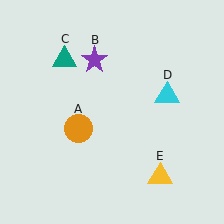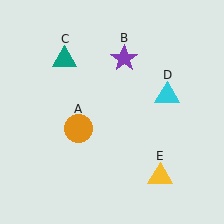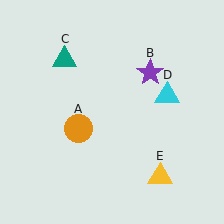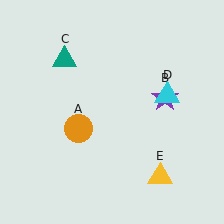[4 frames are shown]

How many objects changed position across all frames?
1 object changed position: purple star (object B).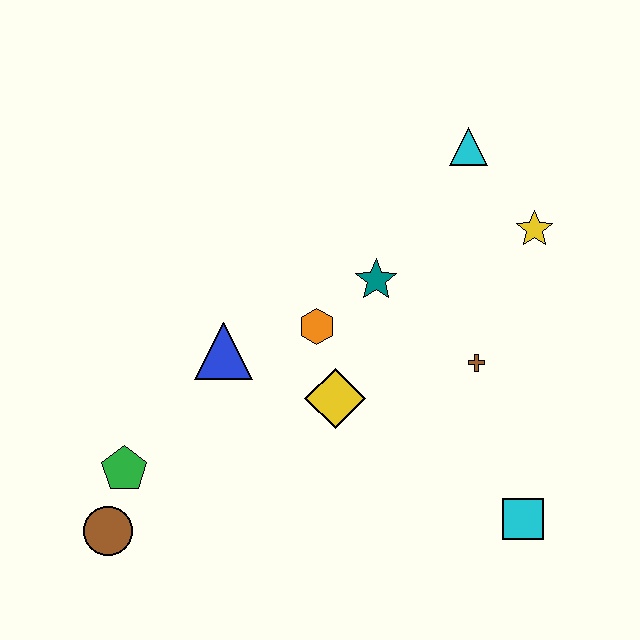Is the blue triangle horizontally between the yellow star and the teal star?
No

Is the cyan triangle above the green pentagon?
Yes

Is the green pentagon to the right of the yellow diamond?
No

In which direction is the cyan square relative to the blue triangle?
The cyan square is to the right of the blue triangle.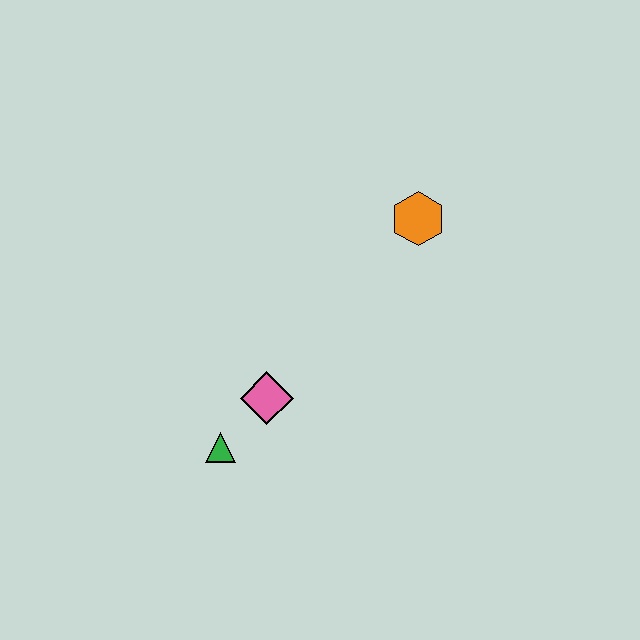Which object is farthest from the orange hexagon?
The green triangle is farthest from the orange hexagon.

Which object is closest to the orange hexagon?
The pink diamond is closest to the orange hexagon.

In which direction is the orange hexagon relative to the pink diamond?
The orange hexagon is above the pink diamond.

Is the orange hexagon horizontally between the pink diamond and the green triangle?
No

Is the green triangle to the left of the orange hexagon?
Yes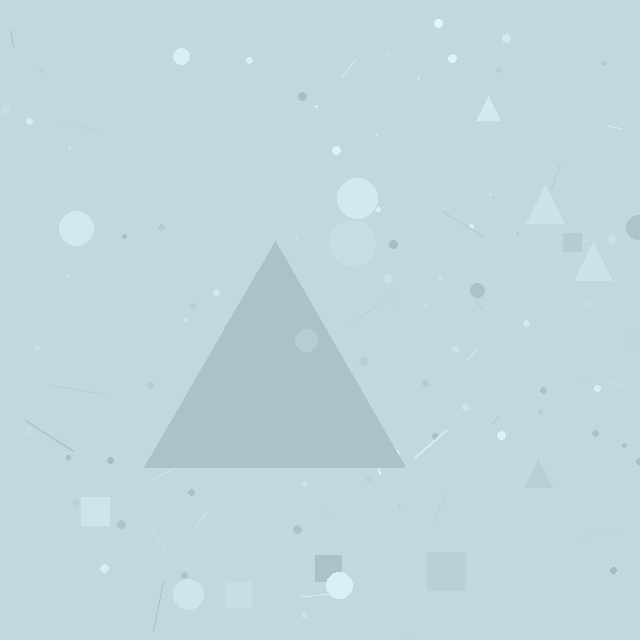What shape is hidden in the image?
A triangle is hidden in the image.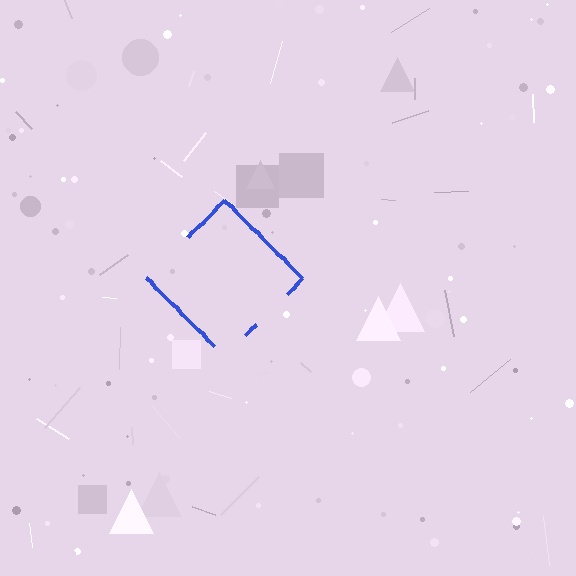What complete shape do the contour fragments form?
The contour fragments form a diamond.